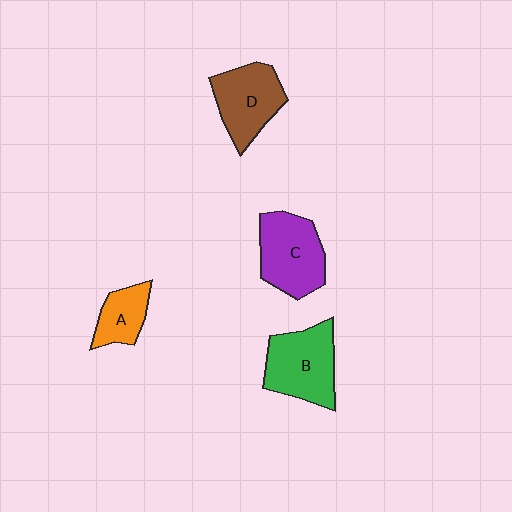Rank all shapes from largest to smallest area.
From largest to smallest: B (green), C (purple), D (brown), A (orange).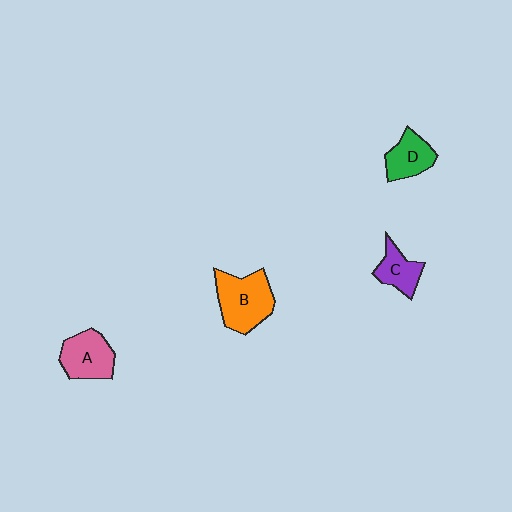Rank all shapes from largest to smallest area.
From largest to smallest: B (orange), A (pink), D (green), C (purple).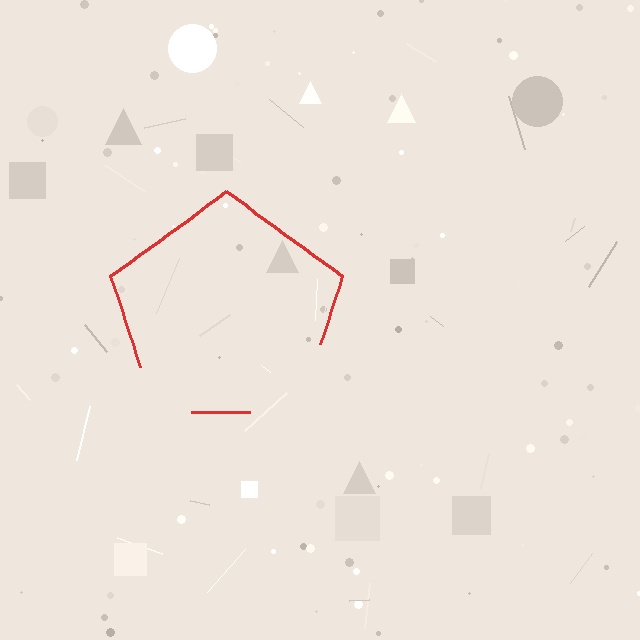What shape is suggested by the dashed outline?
The dashed outline suggests a pentagon.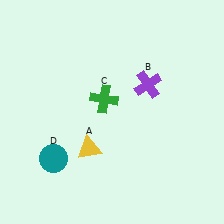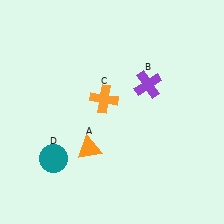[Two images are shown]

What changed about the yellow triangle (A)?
In Image 1, A is yellow. In Image 2, it changed to orange.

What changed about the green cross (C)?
In Image 1, C is green. In Image 2, it changed to orange.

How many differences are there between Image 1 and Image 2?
There are 2 differences between the two images.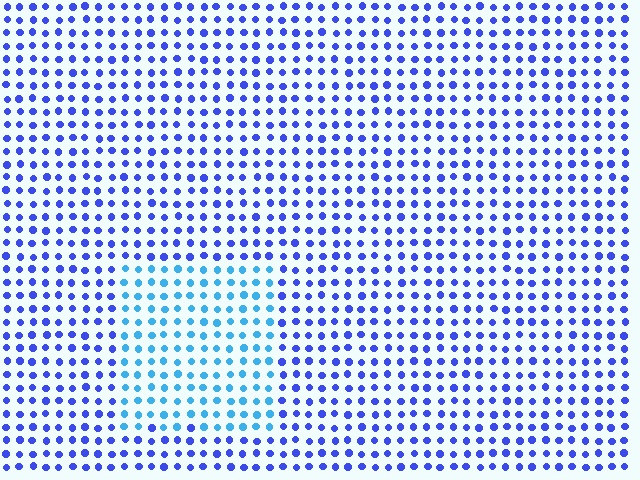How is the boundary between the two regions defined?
The boundary is defined purely by a slight shift in hue (about 35 degrees). Spacing, size, and orientation are identical on both sides.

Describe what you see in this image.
The image is filled with small blue elements in a uniform arrangement. A rectangle-shaped region is visible where the elements are tinted to a slightly different hue, forming a subtle color boundary.